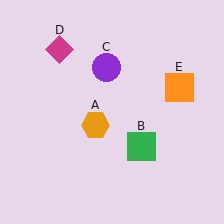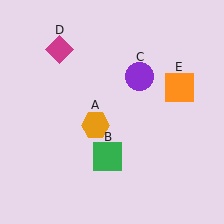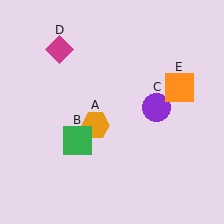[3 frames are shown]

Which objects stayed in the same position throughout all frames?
Orange hexagon (object A) and magenta diamond (object D) and orange square (object E) remained stationary.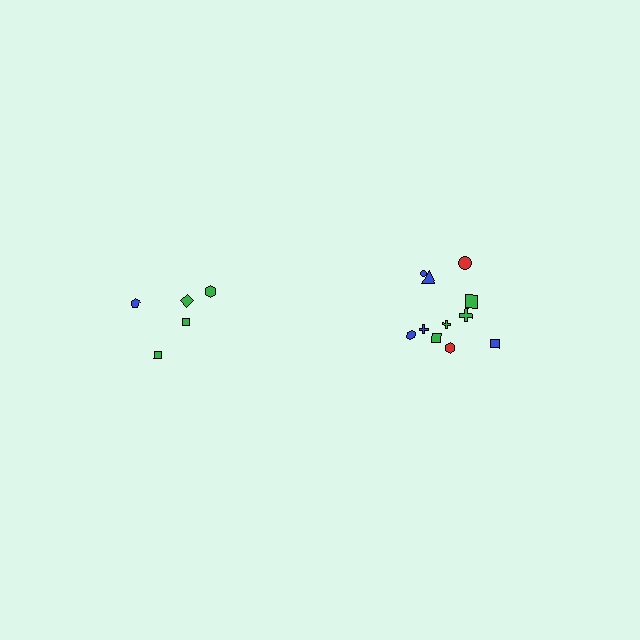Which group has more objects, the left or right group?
The right group.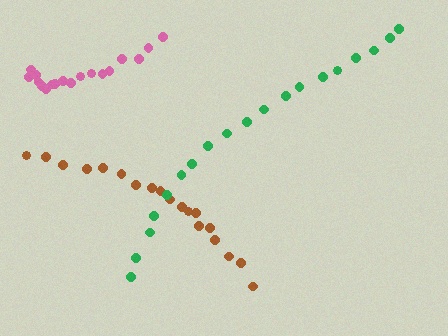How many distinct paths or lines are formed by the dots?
There are 3 distinct paths.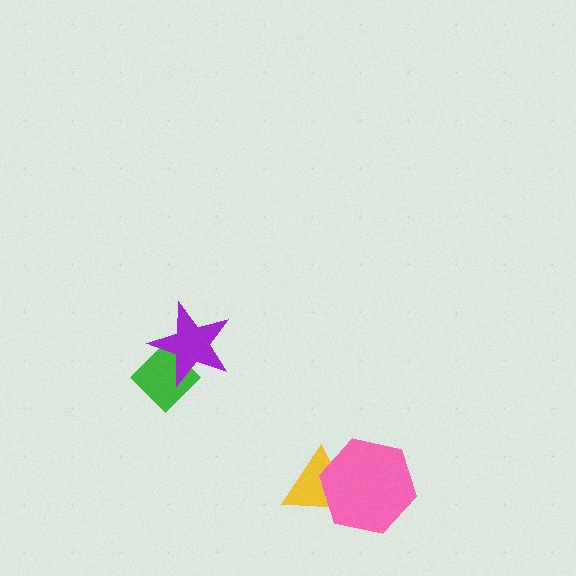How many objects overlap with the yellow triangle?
1 object overlaps with the yellow triangle.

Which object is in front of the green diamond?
The purple star is in front of the green diamond.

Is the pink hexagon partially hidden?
No, no other shape covers it.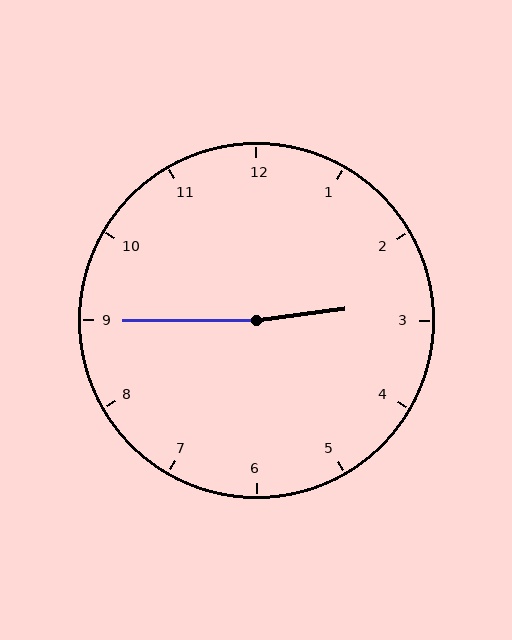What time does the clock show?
2:45.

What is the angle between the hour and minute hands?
Approximately 172 degrees.